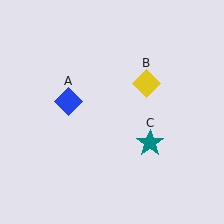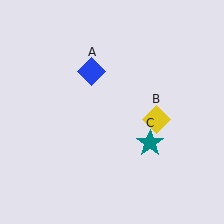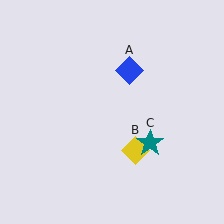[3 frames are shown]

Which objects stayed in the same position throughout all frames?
Teal star (object C) remained stationary.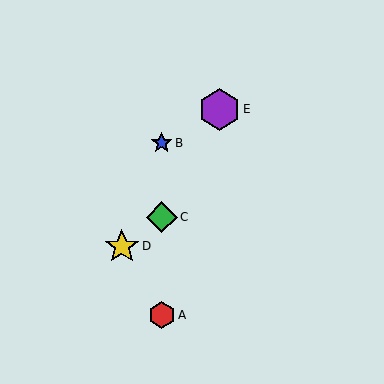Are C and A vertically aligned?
Yes, both are at x≈162.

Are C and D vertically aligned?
No, C is at x≈162 and D is at x≈122.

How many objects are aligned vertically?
3 objects (A, B, C) are aligned vertically.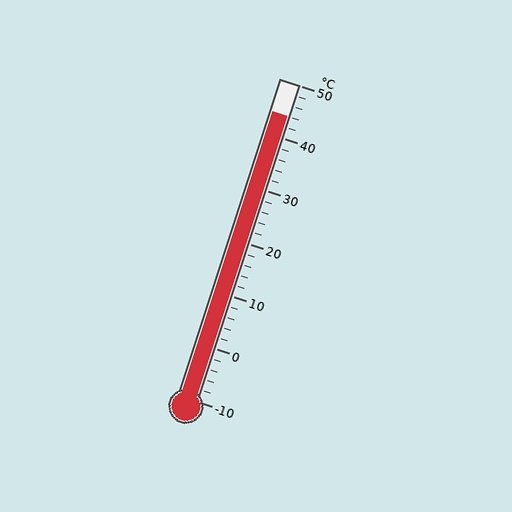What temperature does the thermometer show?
The thermometer shows approximately 44°C.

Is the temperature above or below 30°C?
The temperature is above 30°C.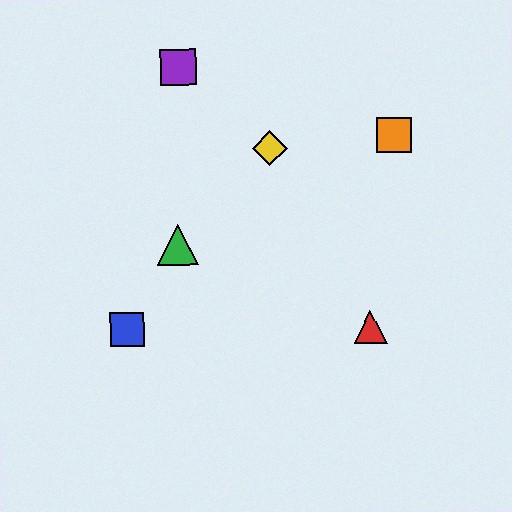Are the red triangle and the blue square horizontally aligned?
Yes, both are at y≈327.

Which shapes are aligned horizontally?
The red triangle, the blue square are aligned horizontally.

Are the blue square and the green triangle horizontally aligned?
No, the blue square is at y≈329 and the green triangle is at y≈244.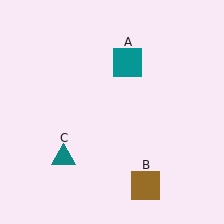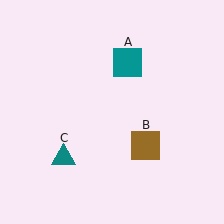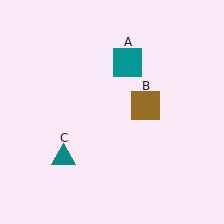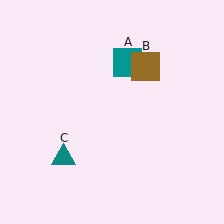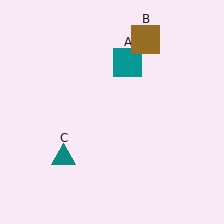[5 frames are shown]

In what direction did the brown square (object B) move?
The brown square (object B) moved up.